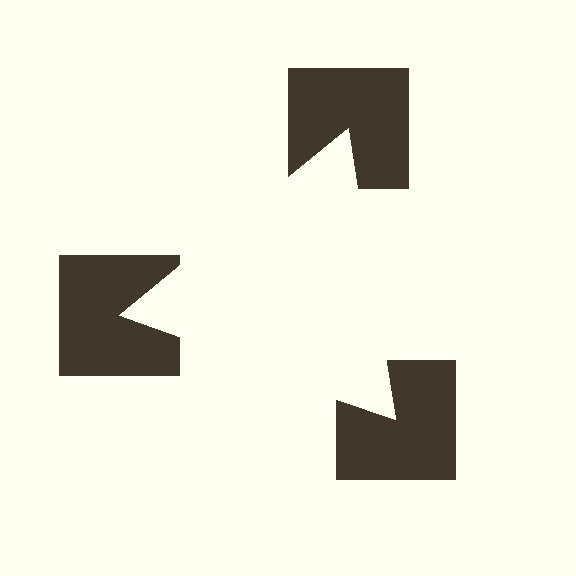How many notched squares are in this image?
There are 3 — one at each vertex of the illusory triangle.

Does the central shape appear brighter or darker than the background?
It typically appears slightly brighter than the background, even though no actual brightness change is drawn.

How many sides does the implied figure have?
3 sides.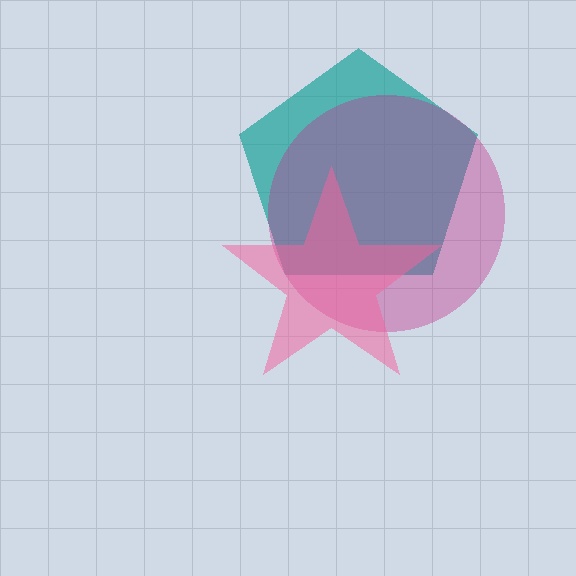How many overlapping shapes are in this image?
There are 3 overlapping shapes in the image.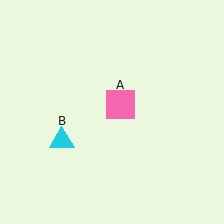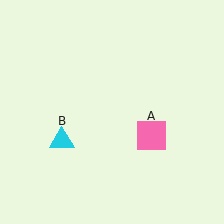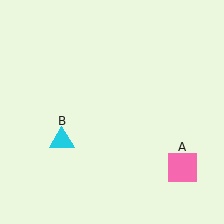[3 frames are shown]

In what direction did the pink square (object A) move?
The pink square (object A) moved down and to the right.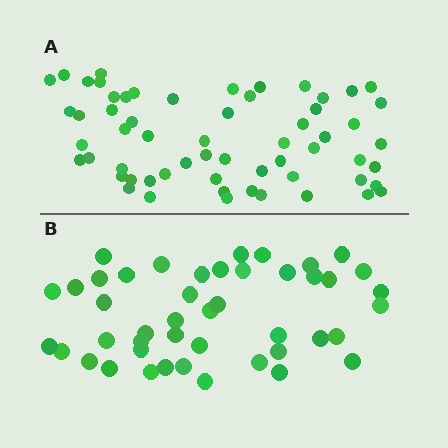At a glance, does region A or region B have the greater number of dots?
Region A (the top region) has more dots.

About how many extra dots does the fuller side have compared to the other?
Region A has approximately 15 more dots than region B.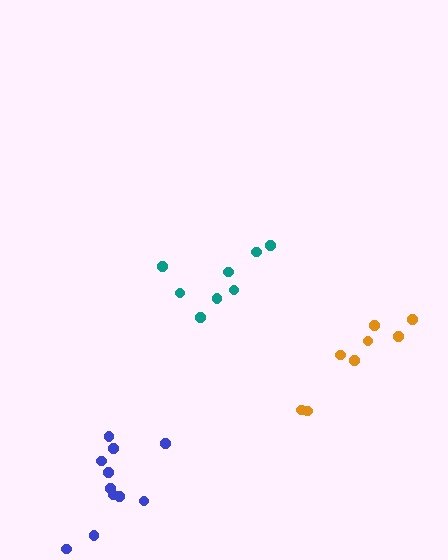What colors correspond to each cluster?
The clusters are colored: teal, orange, blue.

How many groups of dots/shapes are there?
There are 3 groups.